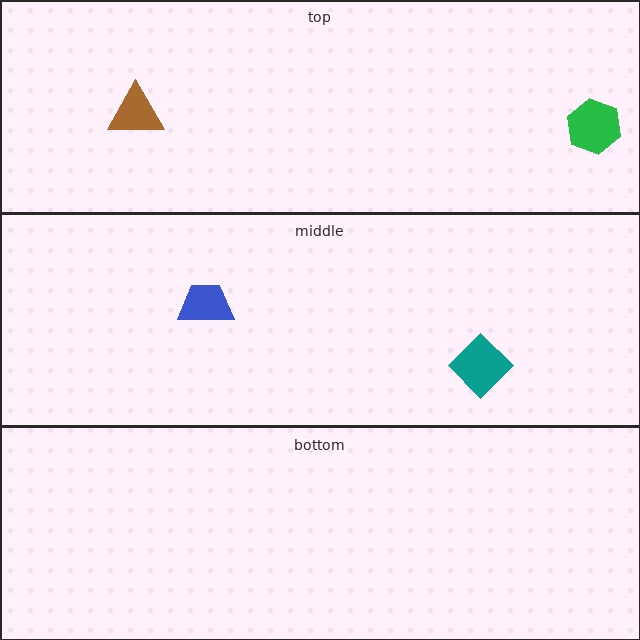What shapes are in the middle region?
The teal diamond, the blue trapezoid.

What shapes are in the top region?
The brown triangle, the green hexagon.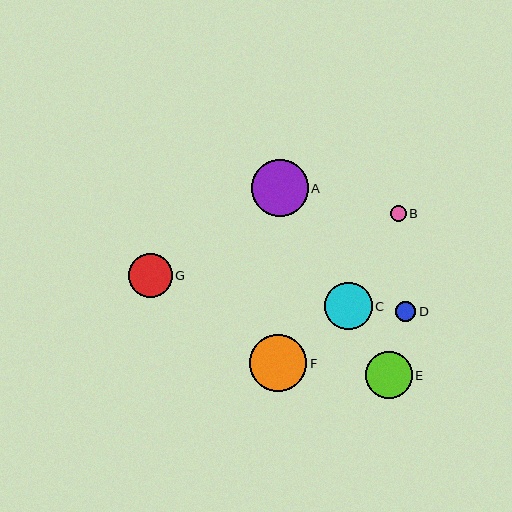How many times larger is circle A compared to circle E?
Circle A is approximately 1.2 times the size of circle E.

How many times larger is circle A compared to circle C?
Circle A is approximately 1.2 times the size of circle C.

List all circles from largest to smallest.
From largest to smallest: F, A, C, E, G, D, B.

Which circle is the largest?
Circle F is the largest with a size of approximately 58 pixels.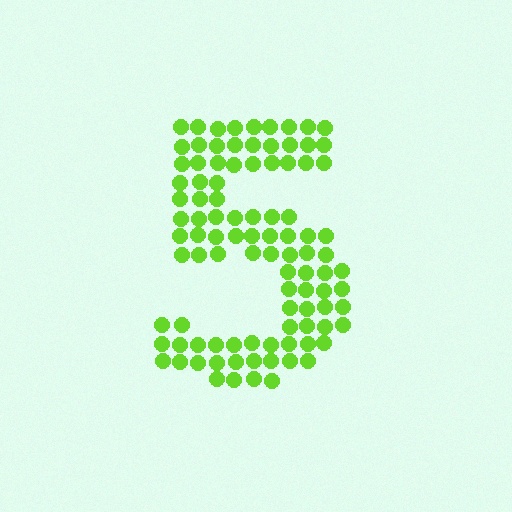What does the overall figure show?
The overall figure shows the digit 5.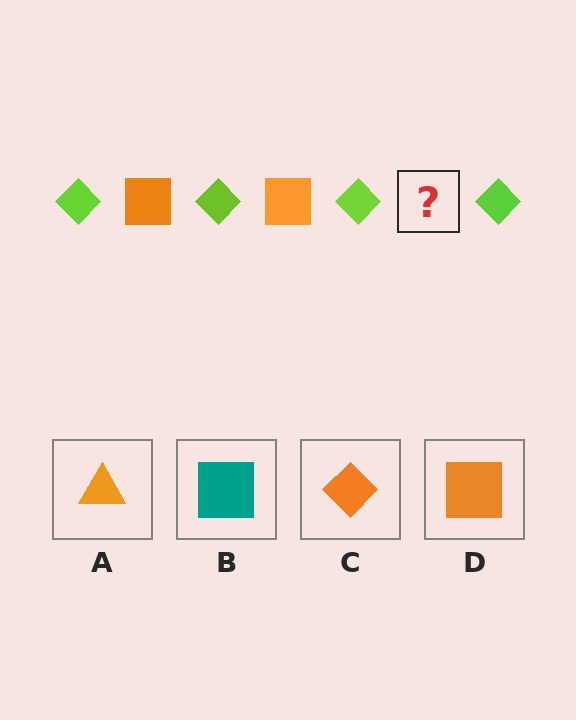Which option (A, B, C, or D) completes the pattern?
D.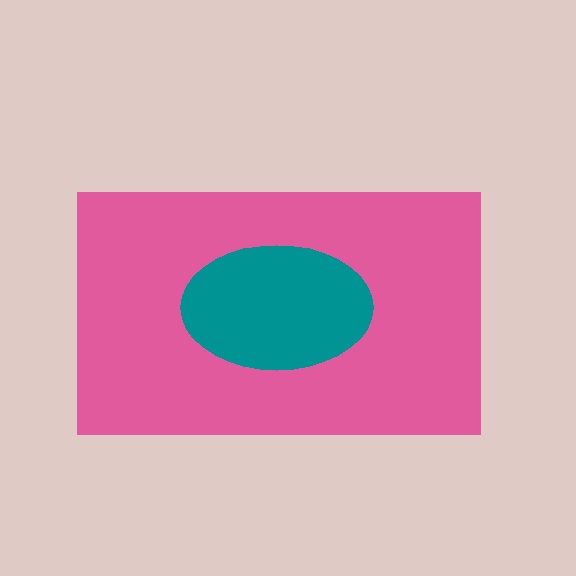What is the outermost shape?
The pink rectangle.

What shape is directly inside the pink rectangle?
The teal ellipse.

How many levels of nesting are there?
2.